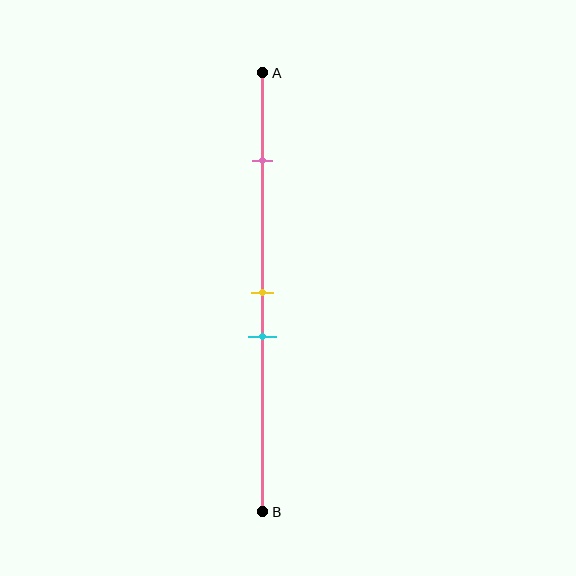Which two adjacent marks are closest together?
The yellow and cyan marks are the closest adjacent pair.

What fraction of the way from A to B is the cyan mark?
The cyan mark is approximately 60% (0.6) of the way from A to B.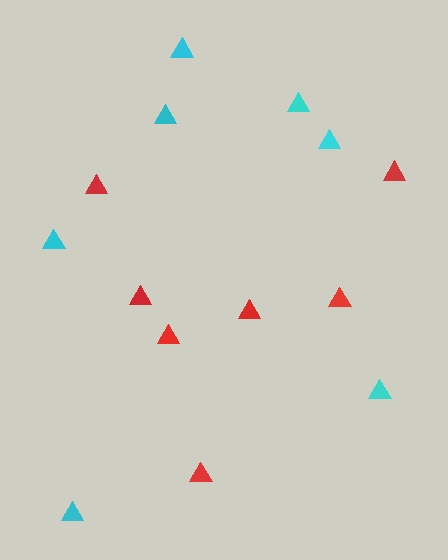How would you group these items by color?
There are 2 groups: one group of red triangles (7) and one group of cyan triangles (7).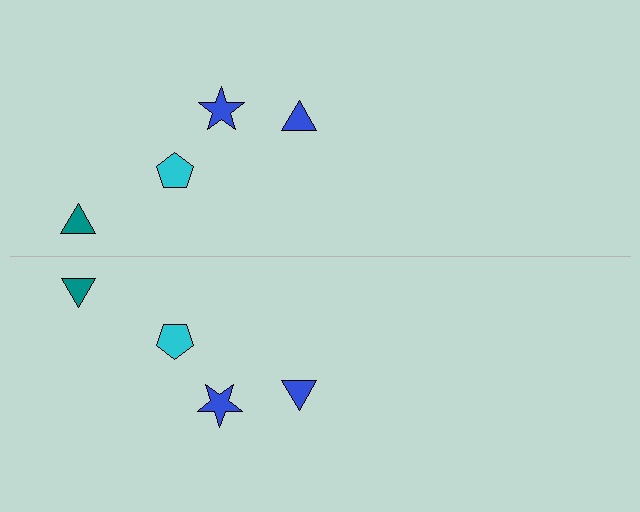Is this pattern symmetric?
Yes, this pattern has bilateral (reflection) symmetry.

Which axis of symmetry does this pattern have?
The pattern has a horizontal axis of symmetry running through the center of the image.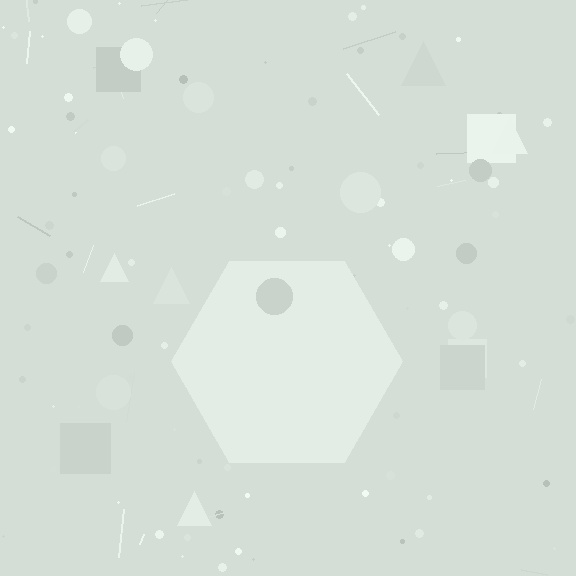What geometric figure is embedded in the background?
A hexagon is embedded in the background.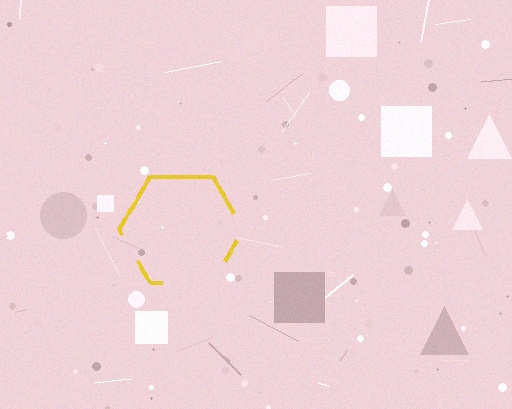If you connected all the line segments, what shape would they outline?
They would outline a hexagon.